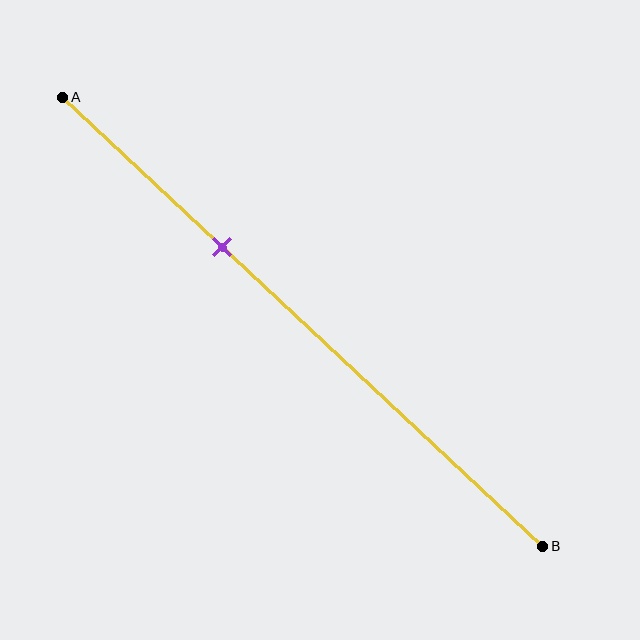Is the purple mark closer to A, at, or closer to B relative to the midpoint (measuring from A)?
The purple mark is closer to point A than the midpoint of segment AB.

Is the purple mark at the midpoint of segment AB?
No, the mark is at about 35% from A, not at the 50% midpoint.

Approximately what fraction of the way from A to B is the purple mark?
The purple mark is approximately 35% of the way from A to B.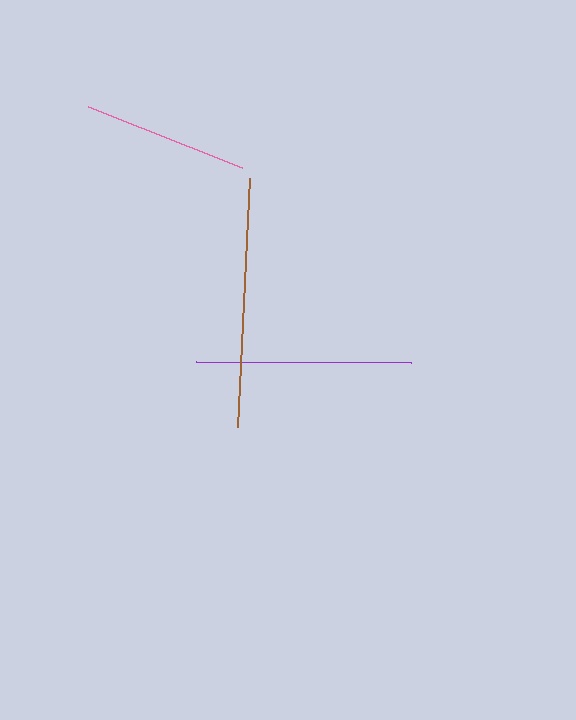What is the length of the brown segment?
The brown segment is approximately 249 pixels long.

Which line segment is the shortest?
The pink line is the shortest at approximately 166 pixels.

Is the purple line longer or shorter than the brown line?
The brown line is longer than the purple line.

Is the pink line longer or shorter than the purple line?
The purple line is longer than the pink line.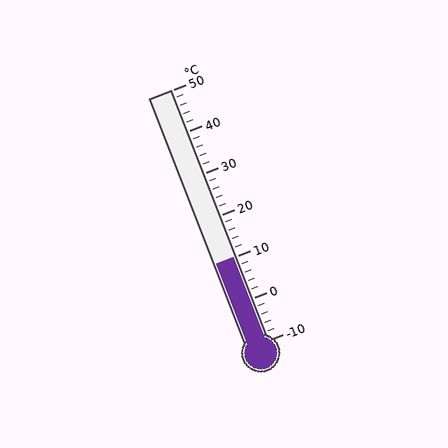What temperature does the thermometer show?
The thermometer shows approximately 10°C.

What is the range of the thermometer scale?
The thermometer scale ranges from -10°C to 50°C.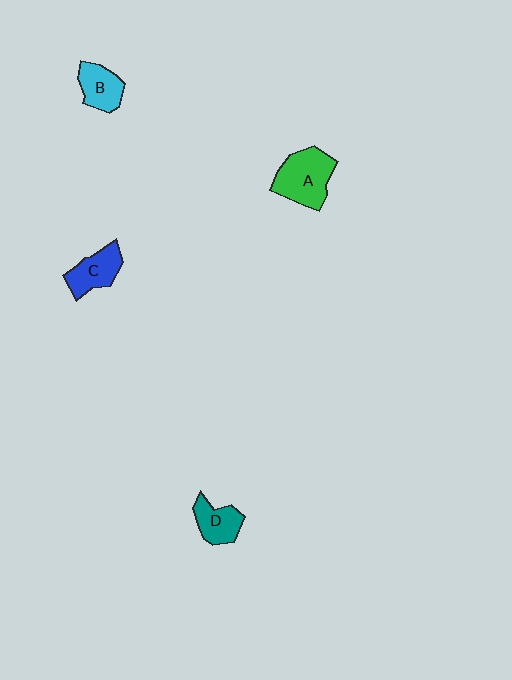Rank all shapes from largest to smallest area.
From largest to smallest: A (green), C (blue), B (cyan), D (teal).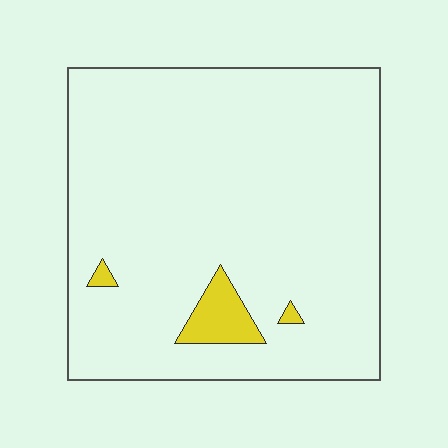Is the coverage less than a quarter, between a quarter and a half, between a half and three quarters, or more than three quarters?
Less than a quarter.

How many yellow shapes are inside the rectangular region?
3.